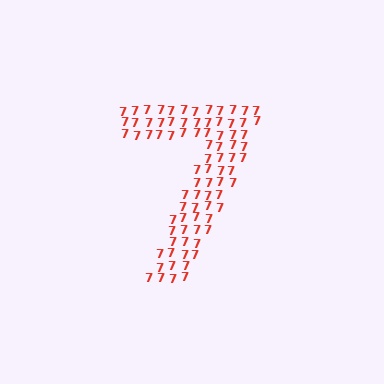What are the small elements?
The small elements are digit 7's.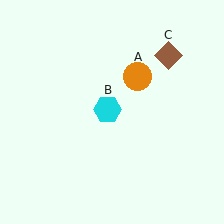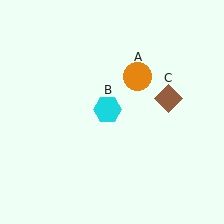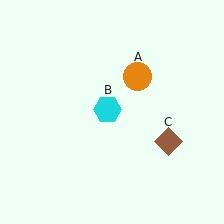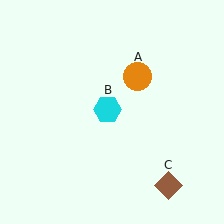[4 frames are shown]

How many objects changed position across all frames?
1 object changed position: brown diamond (object C).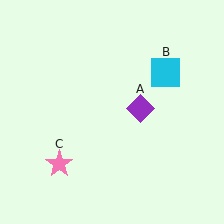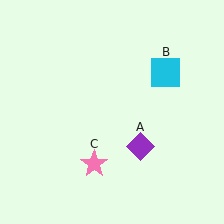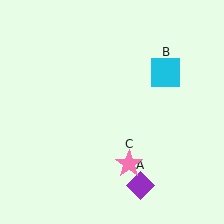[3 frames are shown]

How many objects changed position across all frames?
2 objects changed position: purple diamond (object A), pink star (object C).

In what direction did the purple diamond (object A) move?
The purple diamond (object A) moved down.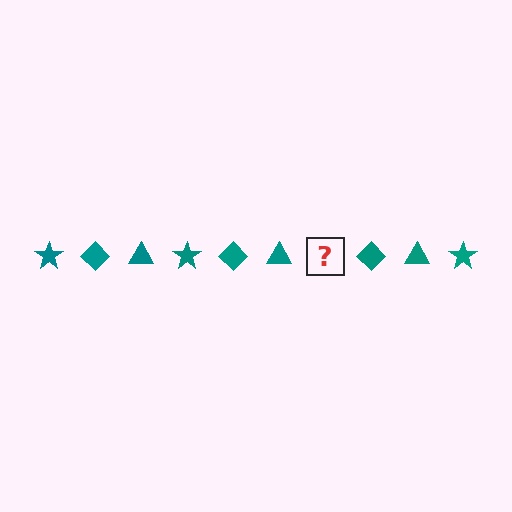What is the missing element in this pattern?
The missing element is a teal star.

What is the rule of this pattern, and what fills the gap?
The rule is that the pattern cycles through star, diamond, triangle shapes in teal. The gap should be filled with a teal star.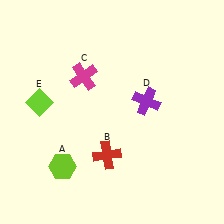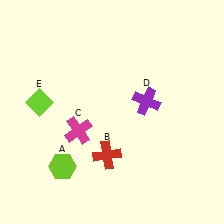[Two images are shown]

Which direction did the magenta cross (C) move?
The magenta cross (C) moved down.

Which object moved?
The magenta cross (C) moved down.